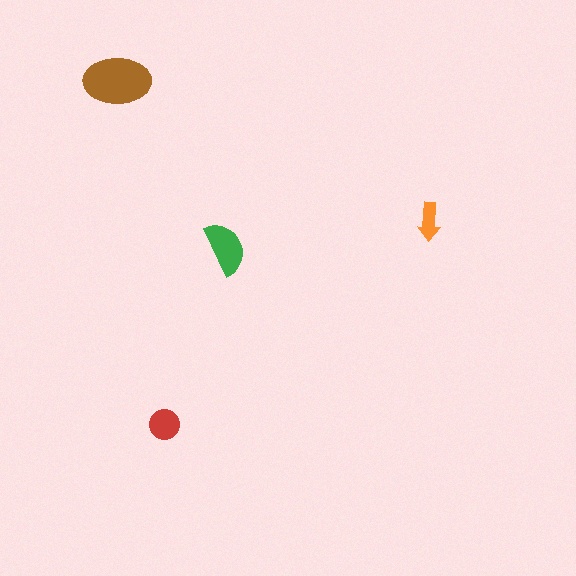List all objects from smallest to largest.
The orange arrow, the red circle, the green semicircle, the brown ellipse.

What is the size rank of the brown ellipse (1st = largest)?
1st.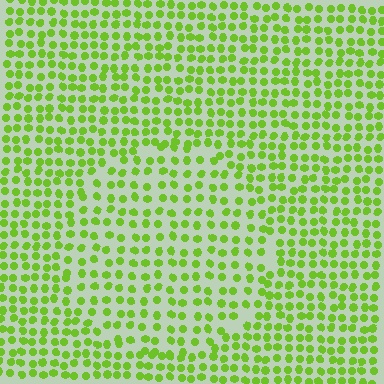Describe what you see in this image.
The image contains small lime elements arranged at two different densities. A circle-shaped region is visible where the elements are less densely packed than the surrounding area.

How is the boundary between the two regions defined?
The boundary is defined by a change in element density (approximately 1.5x ratio). All elements are the same color, size, and shape.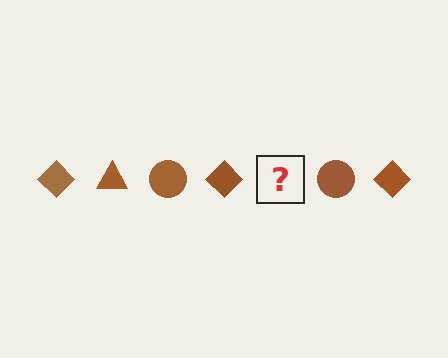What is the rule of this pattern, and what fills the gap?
The rule is that the pattern cycles through diamond, triangle, circle shapes in brown. The gap should be filled with a brown triangle.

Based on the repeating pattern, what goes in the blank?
The blank should be a brown triangle.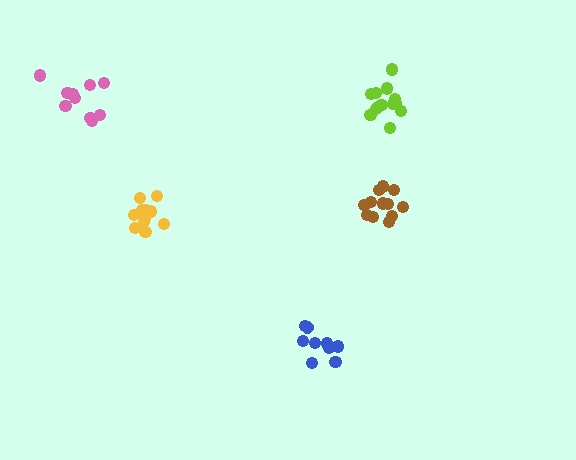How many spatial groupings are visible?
There are 5 spatial groupings.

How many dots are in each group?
Group 1: 9 dots, Group 2: 12 dots, Group 3: 10 dots, Group 4: 12 dots, Group 5: 13 dots (56 total).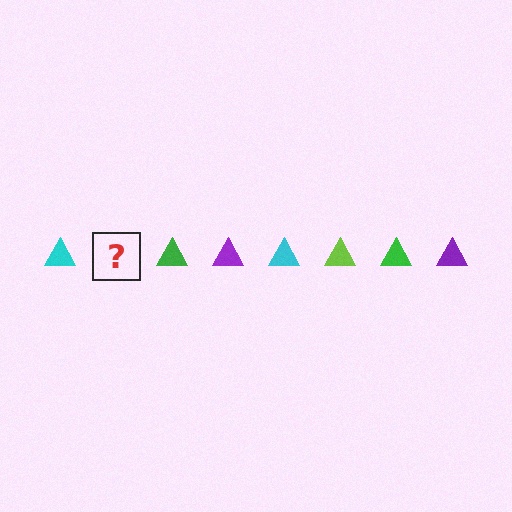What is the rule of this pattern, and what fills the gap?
The rule is that the pattern cycles through cyan, lime, green, purple triangles. The gap should be filled with a lime triangle.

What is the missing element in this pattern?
The missing element is a lime triangle.